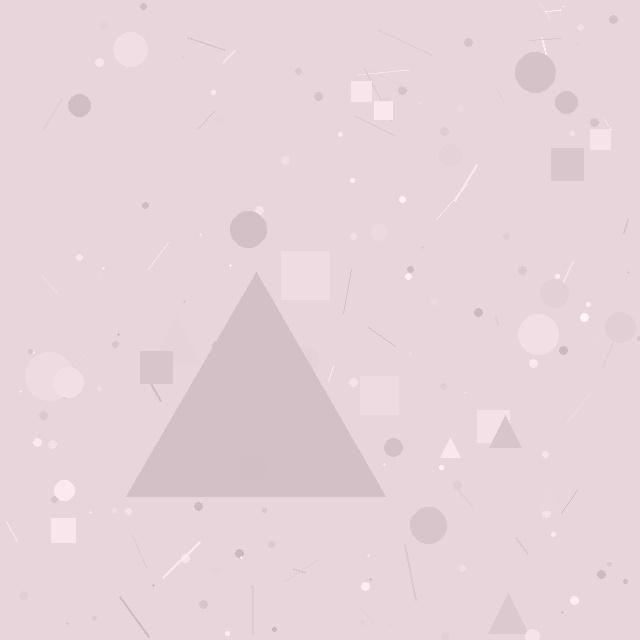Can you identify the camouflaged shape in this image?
The camouflaged shape is a triangle.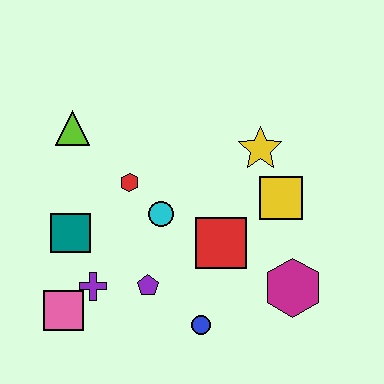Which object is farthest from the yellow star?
The pink square is farthest from the yellow star.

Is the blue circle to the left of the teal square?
No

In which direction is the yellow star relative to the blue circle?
The yellow star is above the blue circle.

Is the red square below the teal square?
Yes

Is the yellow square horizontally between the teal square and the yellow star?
No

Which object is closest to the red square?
The cyan circle is closest to the red square.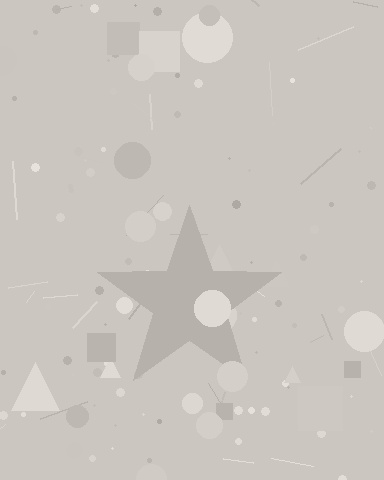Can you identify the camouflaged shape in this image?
The camouflaged shape is a star.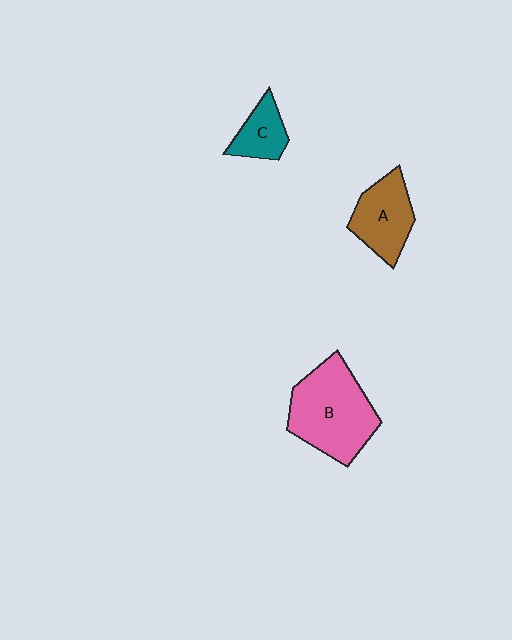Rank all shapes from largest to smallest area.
From largest to smallest: B (pink), A (brown), C (teal).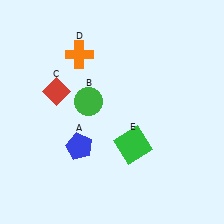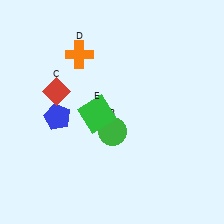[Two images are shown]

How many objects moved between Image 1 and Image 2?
3 objects moved between the two images.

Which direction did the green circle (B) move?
The green circle (B) moved down.